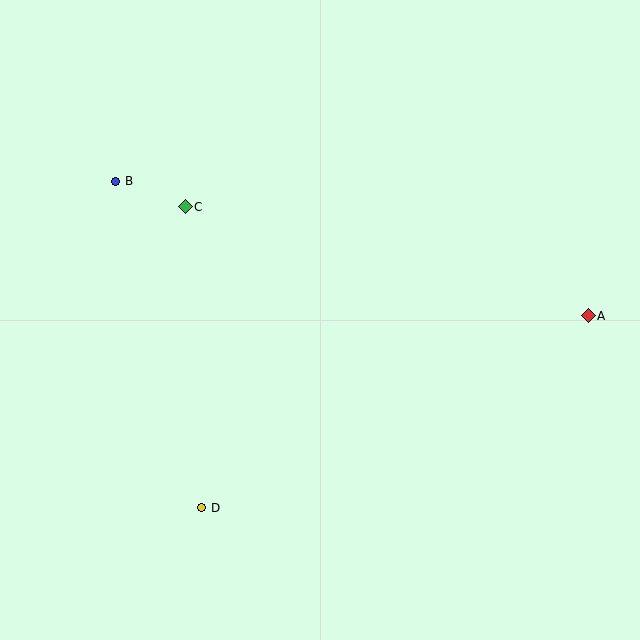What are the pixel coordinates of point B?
Point B is at (116, 181).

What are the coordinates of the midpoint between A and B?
The midpoint between A and B is at (352, 248).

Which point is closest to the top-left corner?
Point B is closest to the top-left corner.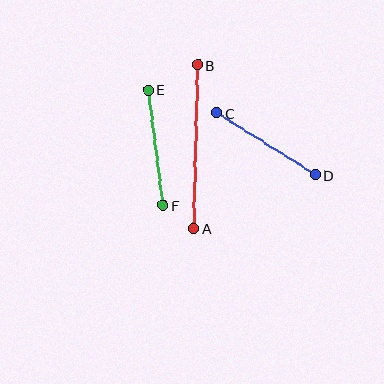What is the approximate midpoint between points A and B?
The midpoint is at approximately (196, 147) pixels.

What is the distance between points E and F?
The distance is approximately 116 pixels.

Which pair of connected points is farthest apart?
Points A and B are farthest apart.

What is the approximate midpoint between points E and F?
The midpoint is at approximately (156, 148) pixels.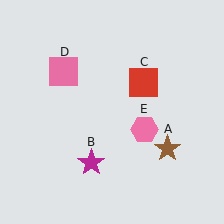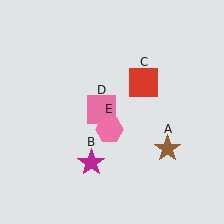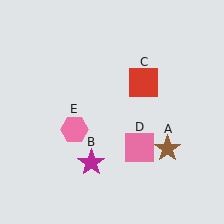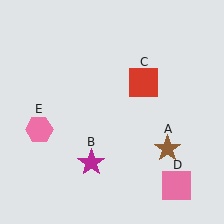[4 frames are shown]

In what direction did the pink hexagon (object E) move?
The pink hexagon (object E) moved left.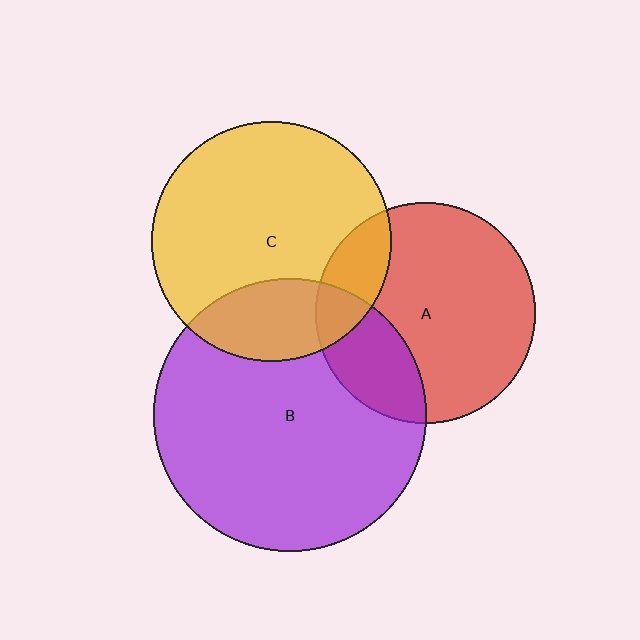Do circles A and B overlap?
Yes.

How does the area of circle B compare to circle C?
Approximately 1.3 times.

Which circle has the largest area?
Circle B (purple).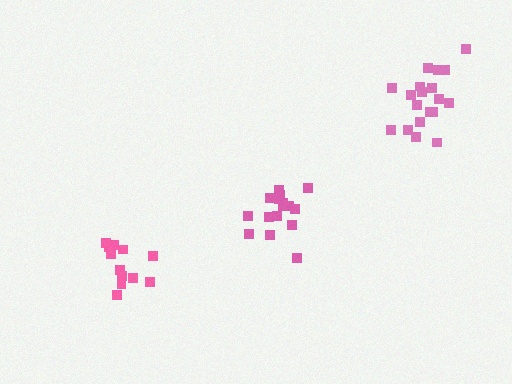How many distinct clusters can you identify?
There are 3 distinct clusters.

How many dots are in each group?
Group 1: 16 dots, Group 2: 19 dots, Group 3: 13 dots (48 total).